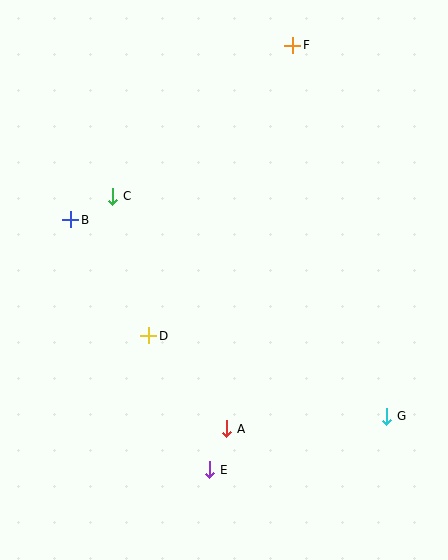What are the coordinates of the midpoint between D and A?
The midpoint between D and A is at (188, 382).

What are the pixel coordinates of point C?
Point C is at (113, 196).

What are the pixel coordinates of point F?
Point F is at (293, 45).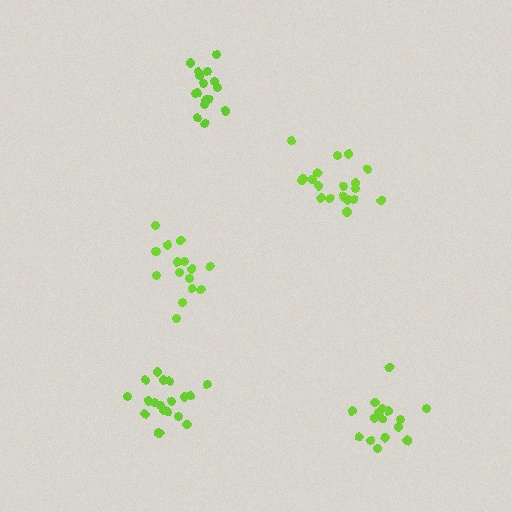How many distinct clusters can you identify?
There are 5 distinct clusters.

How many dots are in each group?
Group 1: 16 dots, Group 2: 19 dots, Group 3: 16 dots, Group 4: 17 dots, Group 5: 19 dots (87 total).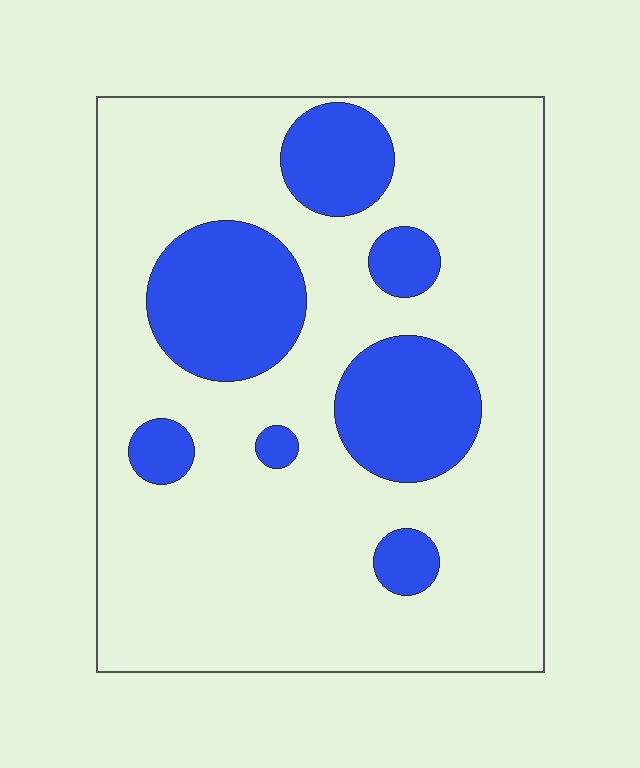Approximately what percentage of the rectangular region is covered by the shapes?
Approximately 25%.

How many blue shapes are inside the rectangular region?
7.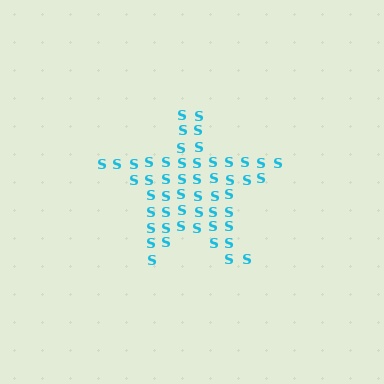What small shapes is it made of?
It is made of small letter S's.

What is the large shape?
The large shape is a star.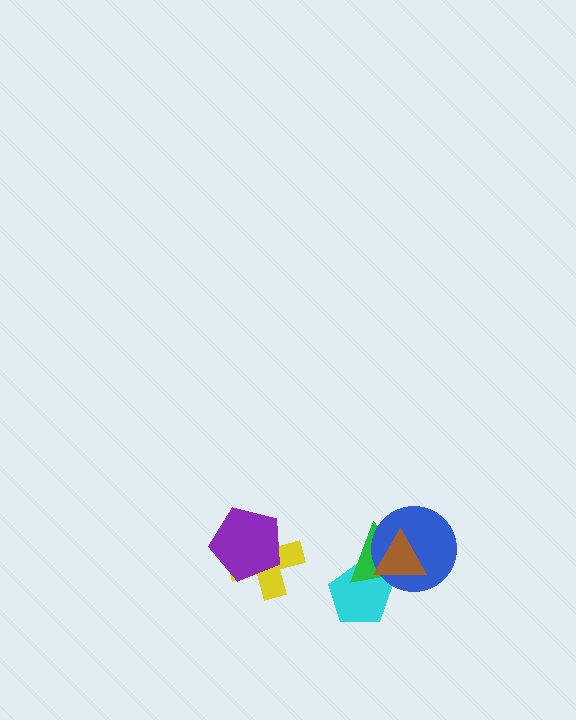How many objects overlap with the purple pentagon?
1 object overlaps with the purple pentagon.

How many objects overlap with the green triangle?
3 objects overlap with the green triangle.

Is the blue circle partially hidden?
Yes, it is partially covered by another shape.